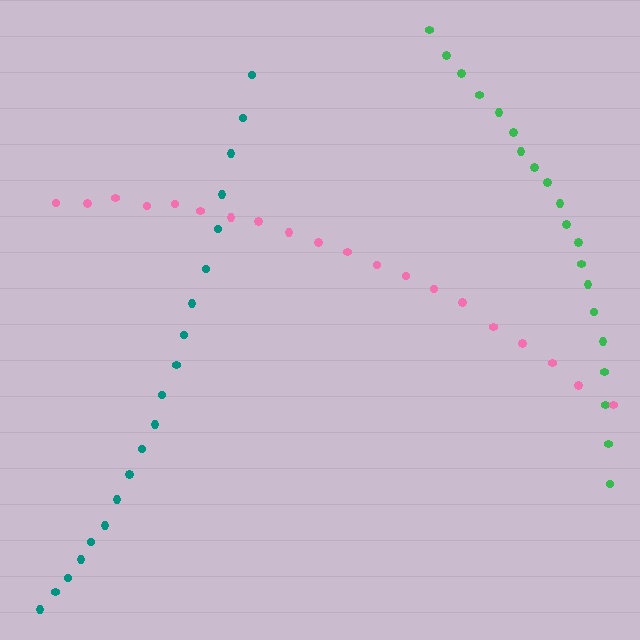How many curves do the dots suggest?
There are 3 distinct paths.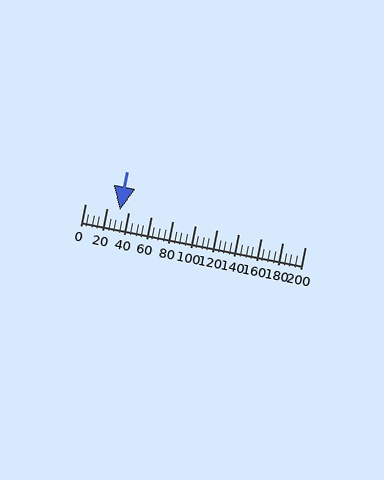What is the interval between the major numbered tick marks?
The major tick marks are spaced 20 units apart.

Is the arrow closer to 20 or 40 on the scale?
The arrow is closer to 40.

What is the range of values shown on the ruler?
The ruler shows values from 0 to 200.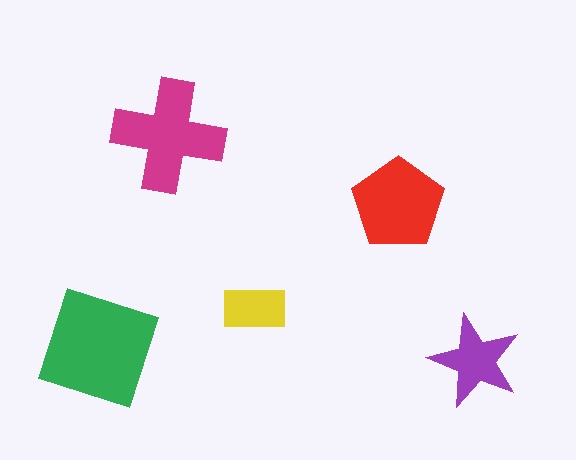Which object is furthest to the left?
The green square is leftmost.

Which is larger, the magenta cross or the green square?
The green square.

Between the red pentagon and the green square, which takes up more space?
The green square.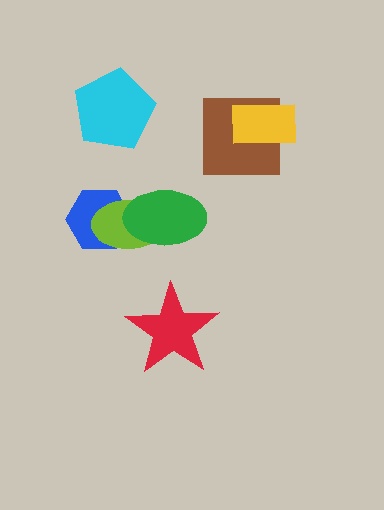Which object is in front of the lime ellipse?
The green ellipse is in front of the lime ellipse.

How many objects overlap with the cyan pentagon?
0 objects overlap with the cyan pentagon.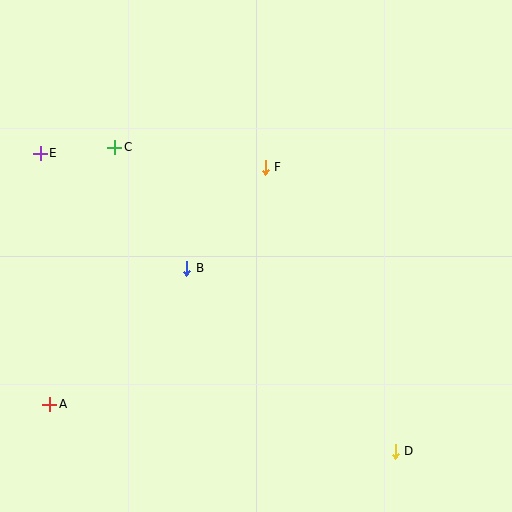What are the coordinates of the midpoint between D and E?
The midpoint between D and E is at (218, 302).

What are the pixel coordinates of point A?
Point A is at (50, 404).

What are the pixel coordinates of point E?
Point E is at (40, 153).